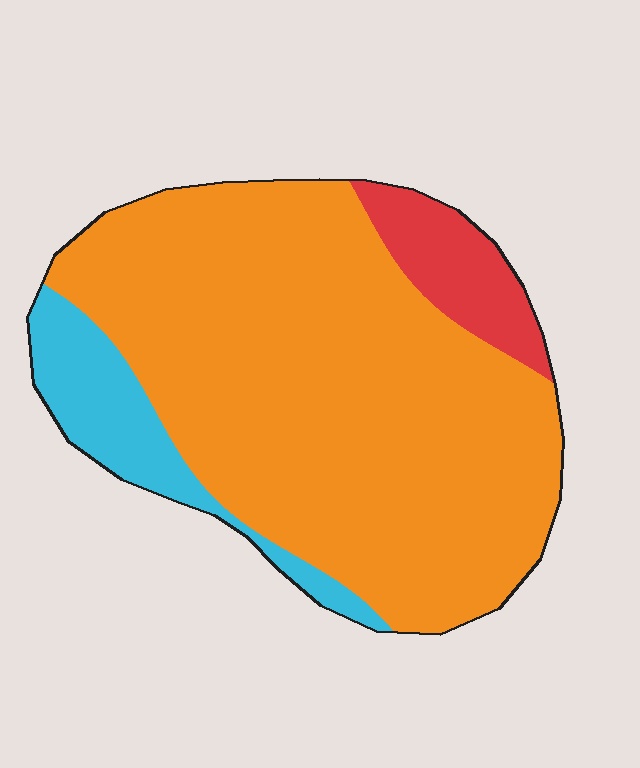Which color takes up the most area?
Orange, at roughly 80%.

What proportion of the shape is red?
Red covers around 10% of the shape.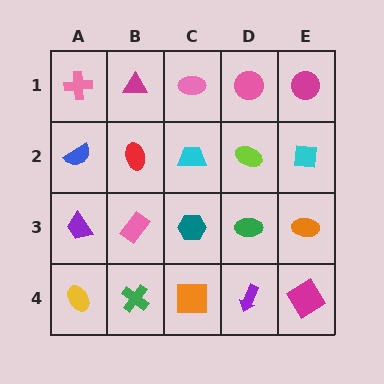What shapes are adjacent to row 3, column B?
A red ellipse (row 2, column B), a green cross (row 4, column B), a purple trapezoid (row 3, column A), a teal hexagon (row 3, column C).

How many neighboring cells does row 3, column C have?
4.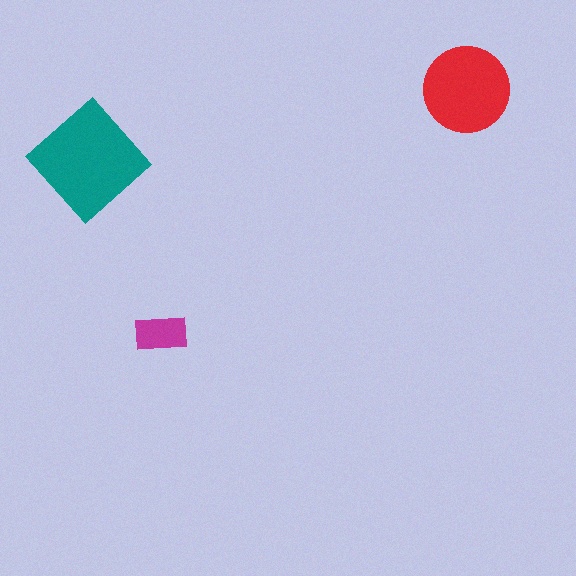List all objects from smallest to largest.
The magenta rectangle, the red circle, the teal diamond.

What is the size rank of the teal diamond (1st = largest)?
1st.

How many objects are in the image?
There are 3 objects in the image.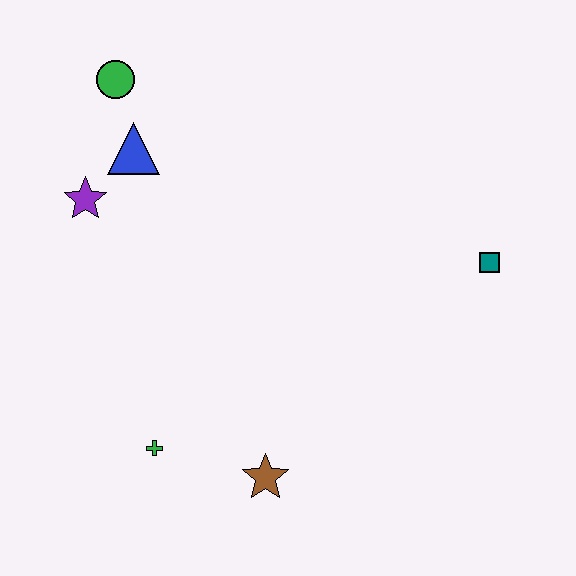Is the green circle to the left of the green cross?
Yes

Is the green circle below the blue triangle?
No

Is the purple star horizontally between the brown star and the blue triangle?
No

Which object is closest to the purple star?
The blue triangle is closest to the purple star.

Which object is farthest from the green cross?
The teal square is farthest from the green cross.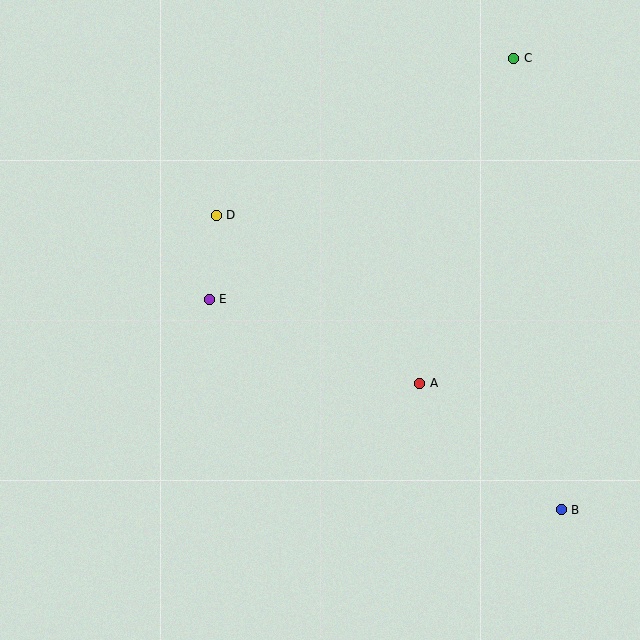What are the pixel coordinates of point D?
Point D is at (216, 215).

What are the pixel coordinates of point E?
Point E is at (209, 299).